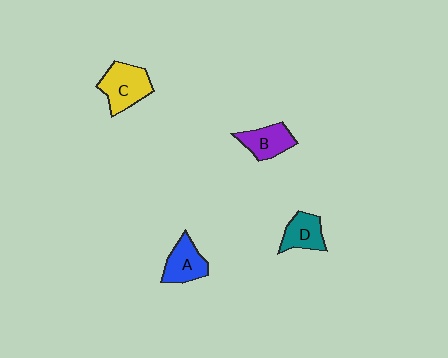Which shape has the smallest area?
Shape D (teal).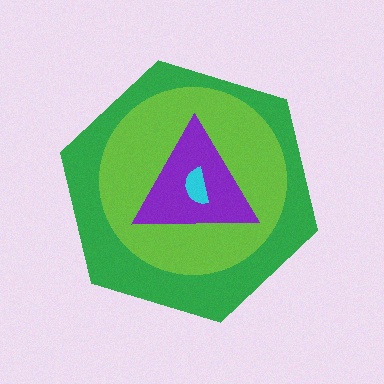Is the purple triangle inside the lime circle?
Yes.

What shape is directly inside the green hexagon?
The lime circle.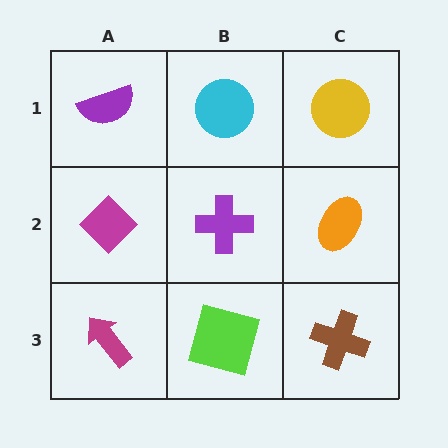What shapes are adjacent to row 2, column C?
A yellow circle (row 1, column C), a brown cross (row 3, column C), a purple cross (row 2, column B).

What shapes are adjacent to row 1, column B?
A purple cross (row 2, column B), a purple semicircle (row 1, column A), a yellow circle (row 1, column C).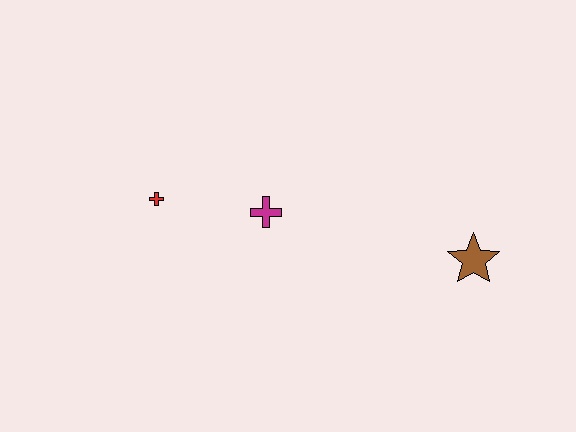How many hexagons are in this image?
There are no hexagons.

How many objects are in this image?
There are 3 objects.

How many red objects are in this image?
There is 1 red object.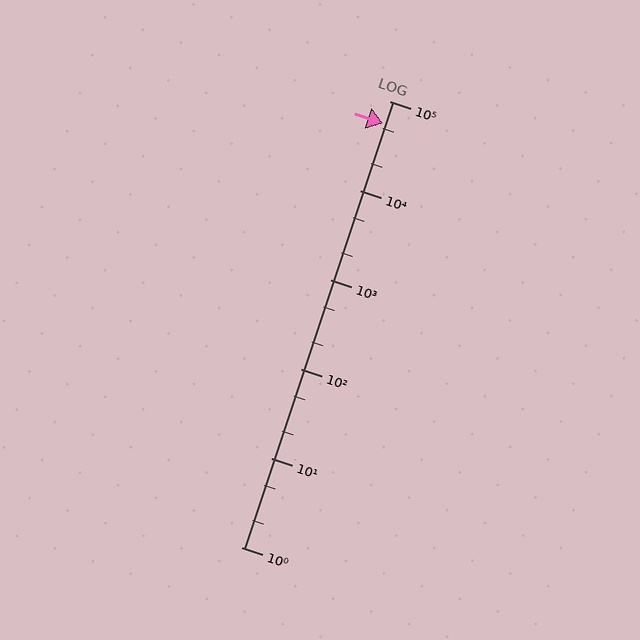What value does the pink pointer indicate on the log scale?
The pointer indicates approximately 56000.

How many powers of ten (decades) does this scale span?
The scale spans 5 decades, from 1 to 100000.